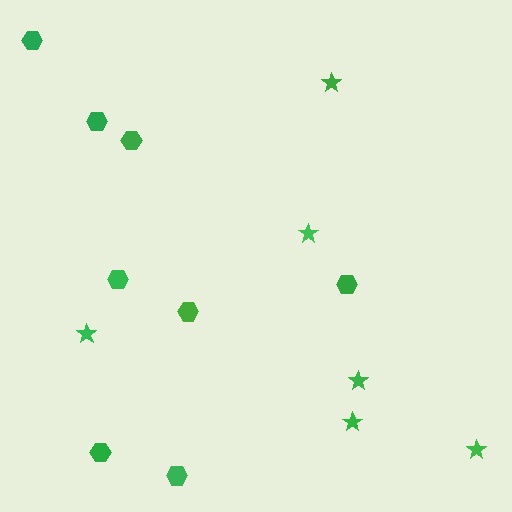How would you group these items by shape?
There are 2 groups: one group of stars (6) and one group of hexagons (8).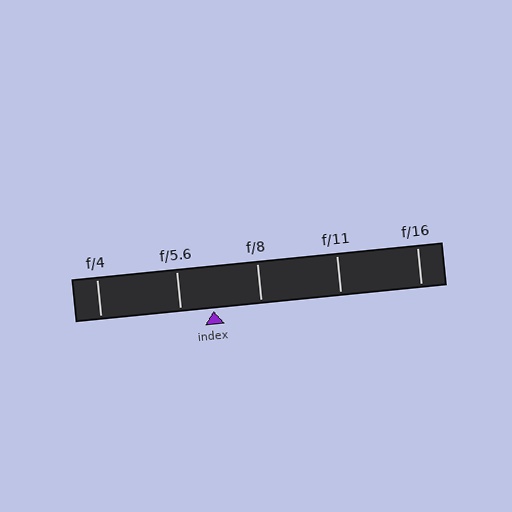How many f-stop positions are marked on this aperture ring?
There are 5 f-stop positions marked.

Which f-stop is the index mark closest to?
The index mark is closest to f/5.6.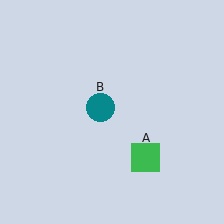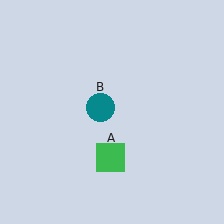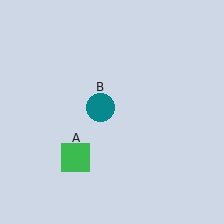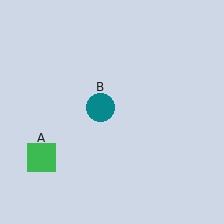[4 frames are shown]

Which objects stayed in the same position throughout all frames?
Teal circle (object B) remained stationary.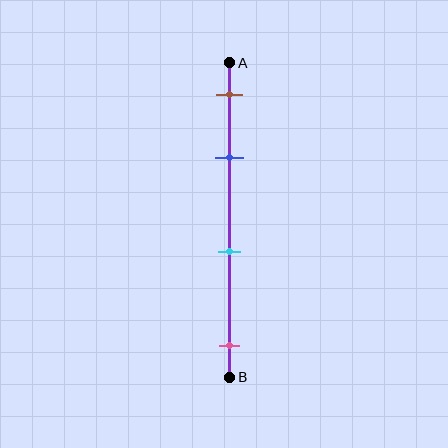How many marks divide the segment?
There are 4 marks dividing the segment.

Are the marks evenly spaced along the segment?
No, the marks are not evenly spaced.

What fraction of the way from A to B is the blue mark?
The blue mark is approximately 30% (0.3) of the way from A to B.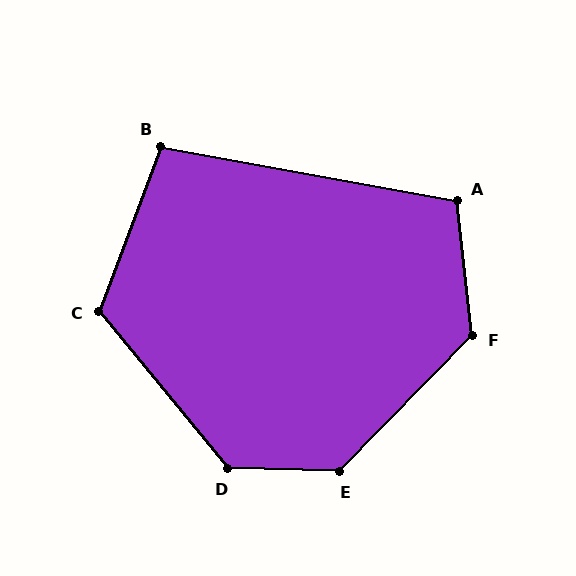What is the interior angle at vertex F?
Approximately 129 degrees (obtuse).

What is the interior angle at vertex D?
Approximately 131 degrees (obtuse).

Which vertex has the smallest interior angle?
B, at approximately 100 degrees.